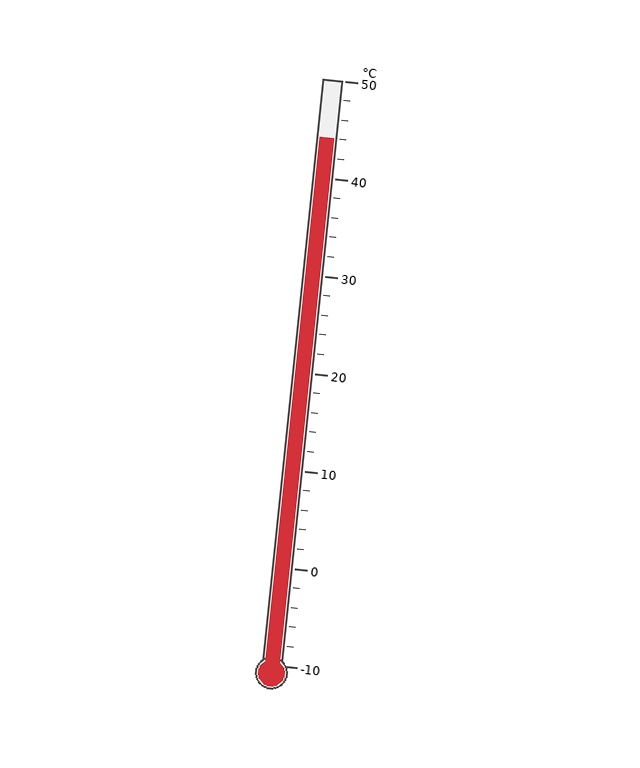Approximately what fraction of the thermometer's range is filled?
The thermometer is filled to approximately 90% of its range.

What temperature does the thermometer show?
The thermometer shows approximately 44°C.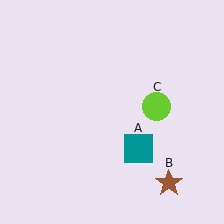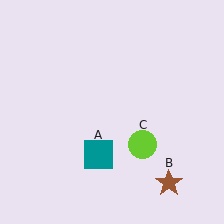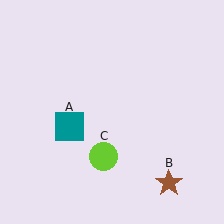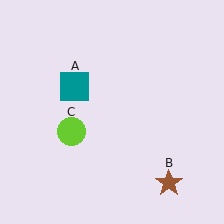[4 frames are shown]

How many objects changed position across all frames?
2 objects changed position: teal square (object A), lime circle (object C).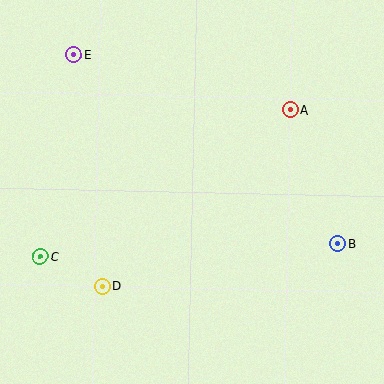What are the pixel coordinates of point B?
Point B is at (338, 244).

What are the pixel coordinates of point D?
Point D is at (102, 286).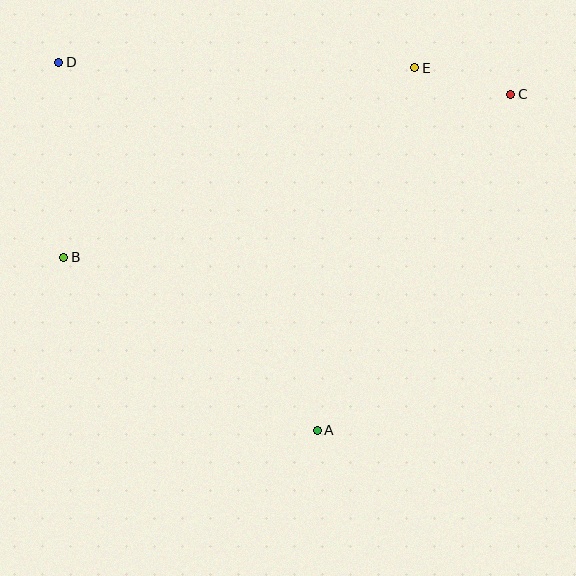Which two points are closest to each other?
Points C and E are closest to each other.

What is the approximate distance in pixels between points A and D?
The distance between A and D is approximately 450 pixels.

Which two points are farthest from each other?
Points B and C are farthest from each other.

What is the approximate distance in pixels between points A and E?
The distance between A and E is approximately 375 pixels.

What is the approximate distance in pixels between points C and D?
The distance between C and D is approximately 453 pixels.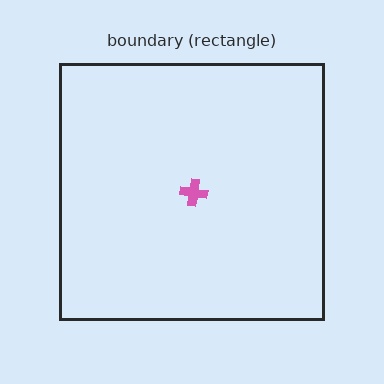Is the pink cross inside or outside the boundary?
Inside.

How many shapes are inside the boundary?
1 inside, 0 outside.